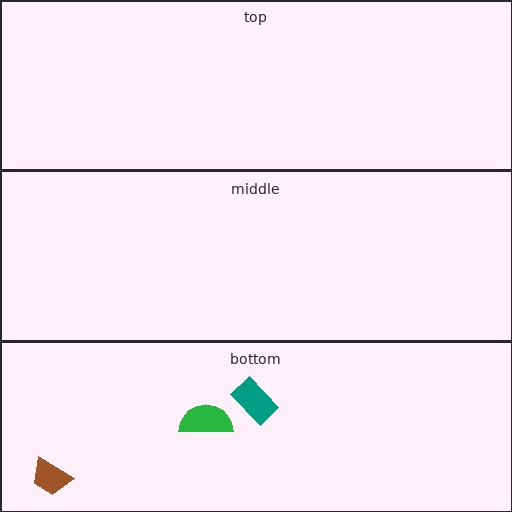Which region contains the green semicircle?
The bottom region.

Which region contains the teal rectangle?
The bottom region.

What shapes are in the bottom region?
The teal rectangle, the green semicircle, the brown trapezoid.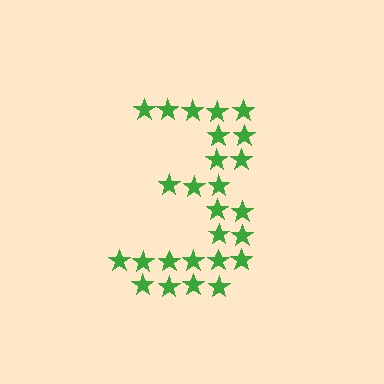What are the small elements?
The small elements are stars.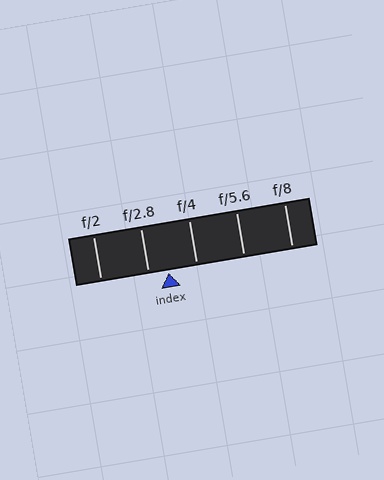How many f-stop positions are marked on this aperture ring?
There are 5 f-stop positions marked.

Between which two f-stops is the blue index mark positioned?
The index mark is between f/2.8 and f/4.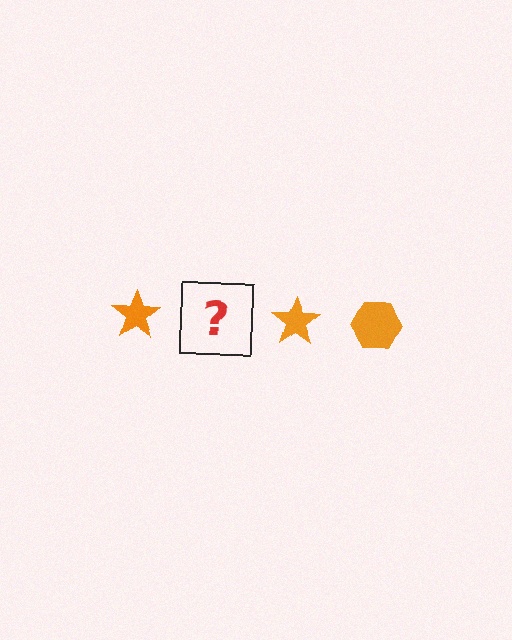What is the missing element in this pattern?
The missing element is an orange hexagon.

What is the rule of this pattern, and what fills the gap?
The rule is that the pattern cycles through star, hexagon shapes in orange. The gap should be filled with an orange hexagon.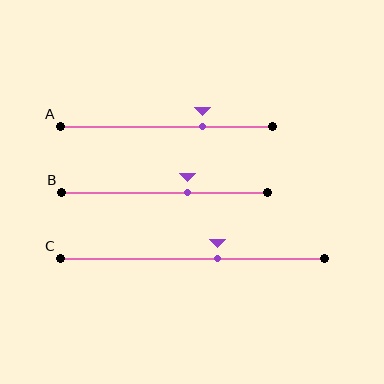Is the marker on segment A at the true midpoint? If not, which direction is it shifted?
No, the marker on segment A is shifted to the right by about 17% of the segment length.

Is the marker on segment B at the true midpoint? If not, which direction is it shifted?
No, the marker on segment B is shifted to the right by about 11% of the segment length.